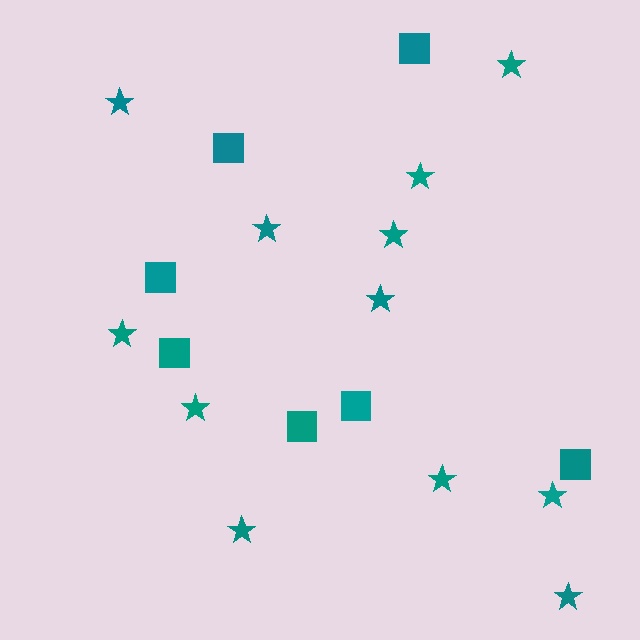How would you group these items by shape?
There are 2 groups: one group of squares (7) and one group of stars (12).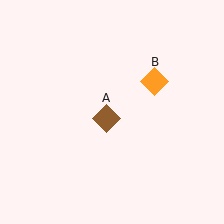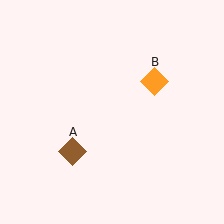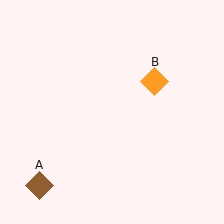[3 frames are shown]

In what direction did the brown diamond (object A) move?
The brown diamond (object A) moved down and to the left.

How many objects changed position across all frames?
1 object changed position: brown diamond (object A).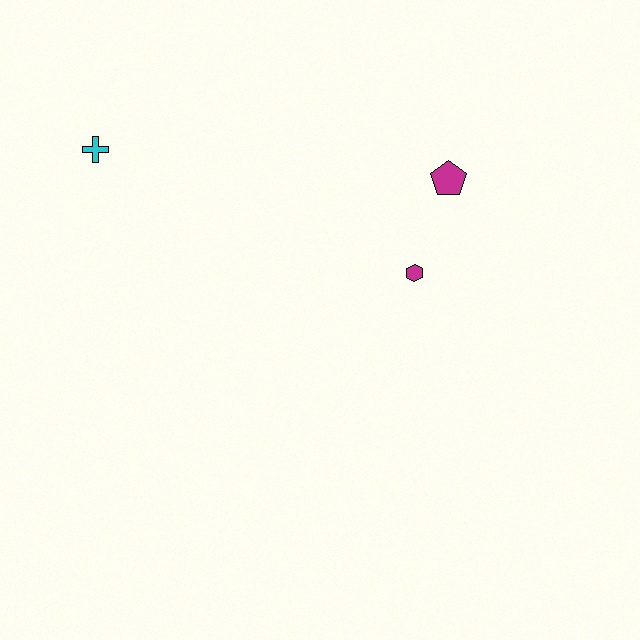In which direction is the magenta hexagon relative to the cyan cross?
The magenta hexagon is to the right of the cyan cross.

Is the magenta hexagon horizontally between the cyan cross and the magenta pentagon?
Yes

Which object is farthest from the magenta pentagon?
The cyan cross is farthest from the magenta pentagon.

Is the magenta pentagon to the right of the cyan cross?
Yes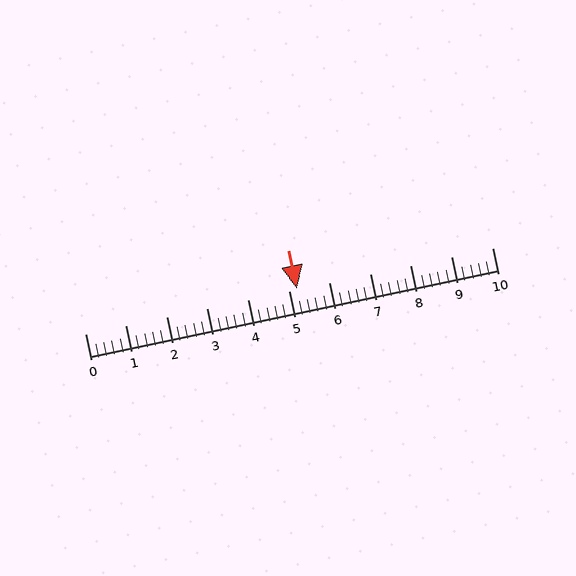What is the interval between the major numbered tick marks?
The major tick marks are spaced 1 units apart.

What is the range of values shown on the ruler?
The ruler shows values from 0 to 10.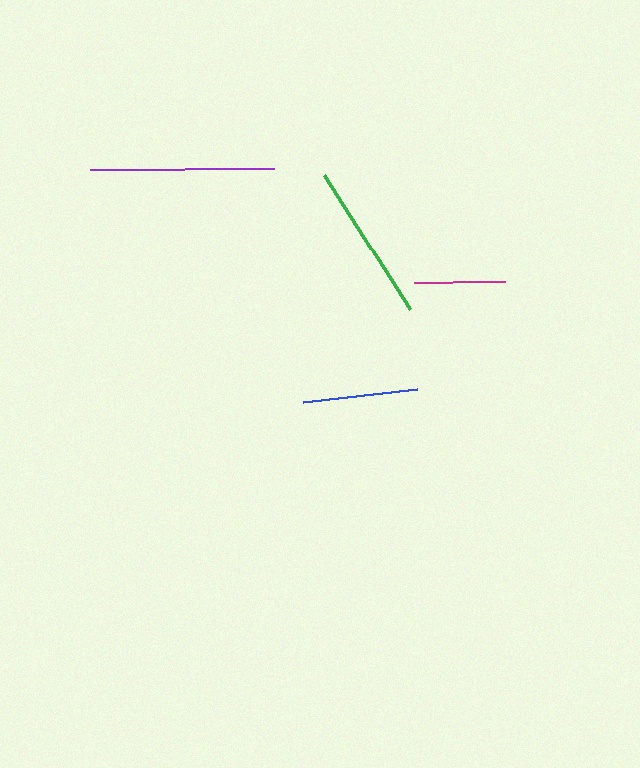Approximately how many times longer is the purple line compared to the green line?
The purple line is approximately 1.2 times the length of the green line.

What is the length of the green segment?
The green segment is approximately 159 pixels long.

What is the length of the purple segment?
The purple segment is approximately 184 pixels long.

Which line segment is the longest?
The purple line is the longest at approximately 184 pixels.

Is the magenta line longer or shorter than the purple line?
The purple line is longer than the magenta line.